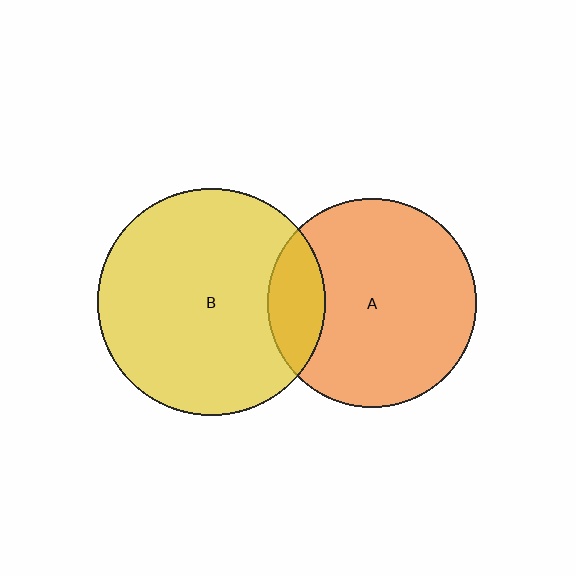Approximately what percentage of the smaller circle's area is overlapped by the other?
Approximately 15%.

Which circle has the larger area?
Circle B (yellow).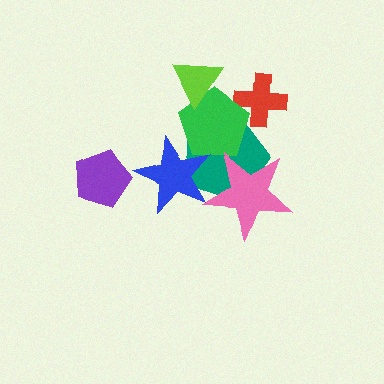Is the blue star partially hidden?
No, no other shape covers it.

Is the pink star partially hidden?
Yes, it is partially covered by another shape.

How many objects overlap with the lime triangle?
1 object overlaps with the lime triangle.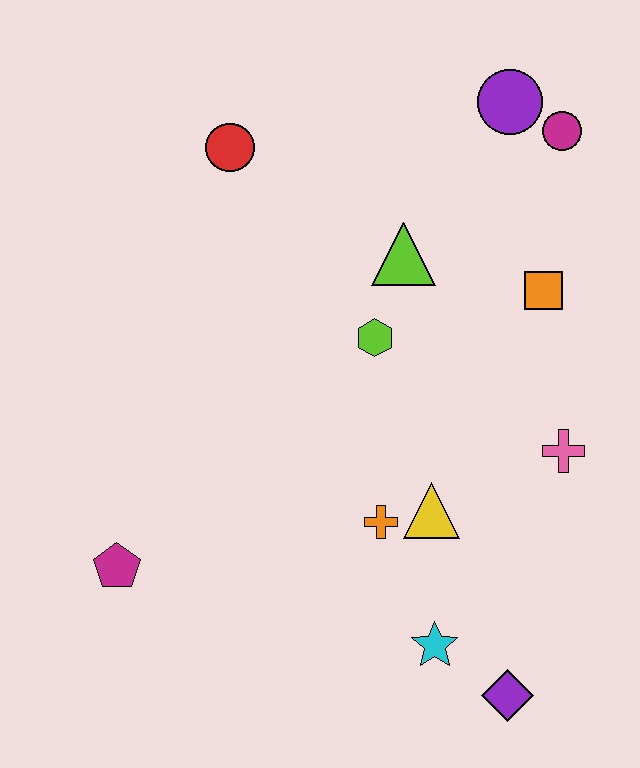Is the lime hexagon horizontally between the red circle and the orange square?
Yes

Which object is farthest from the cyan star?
The purple circle is farthest from the cyan star.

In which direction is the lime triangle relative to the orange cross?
The lime triangle is above the orange cross.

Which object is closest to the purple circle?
The magenta circle is closest to the purple circle.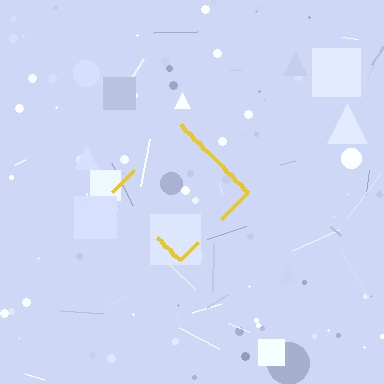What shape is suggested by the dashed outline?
The dashed outline suggests a diamond.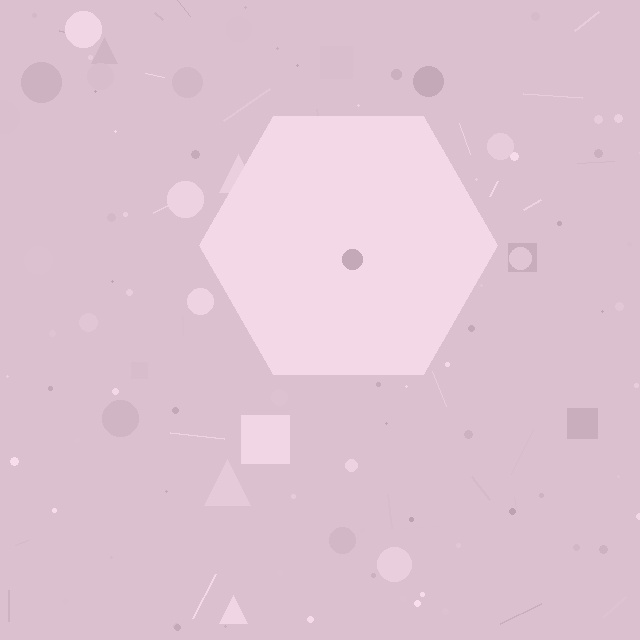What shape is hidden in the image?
A hexagon is hidden in the image.